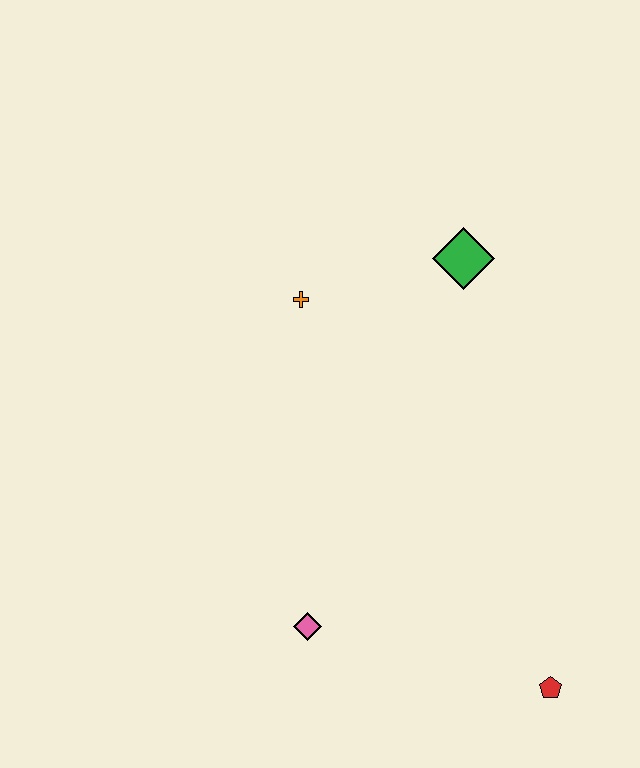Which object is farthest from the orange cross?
The red pentagon is farthest from the orange cross.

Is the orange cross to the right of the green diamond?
No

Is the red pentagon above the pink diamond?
No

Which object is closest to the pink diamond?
The red pentagon is closest to the pink diamond.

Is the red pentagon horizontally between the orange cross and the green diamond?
No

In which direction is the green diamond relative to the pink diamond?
The green diamond is above the pink diamond.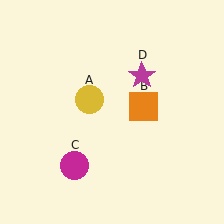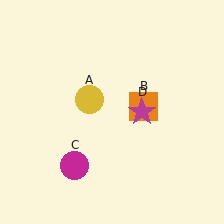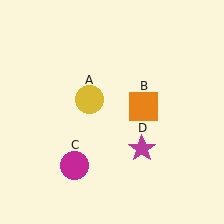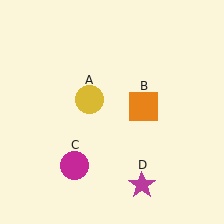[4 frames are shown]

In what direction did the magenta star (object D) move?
The magenta star (object D) moved down.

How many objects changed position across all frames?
1 object changed position: magenta star (object D).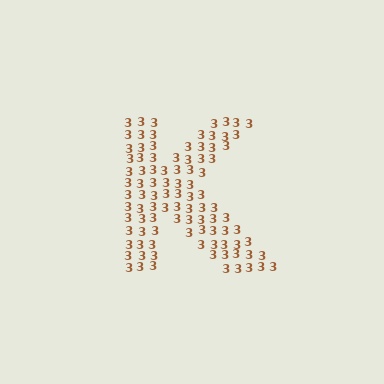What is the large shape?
The large shape is the letter K.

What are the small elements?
The small elements are digit 3's.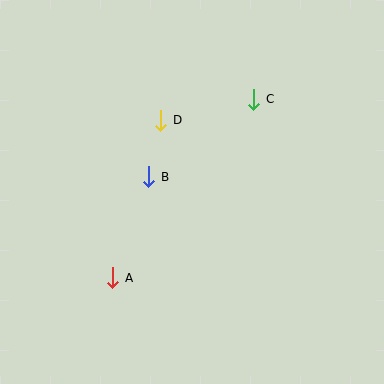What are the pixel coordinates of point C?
Point C is at (254, 99).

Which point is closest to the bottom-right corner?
Point A is closest to the bottom-right corner.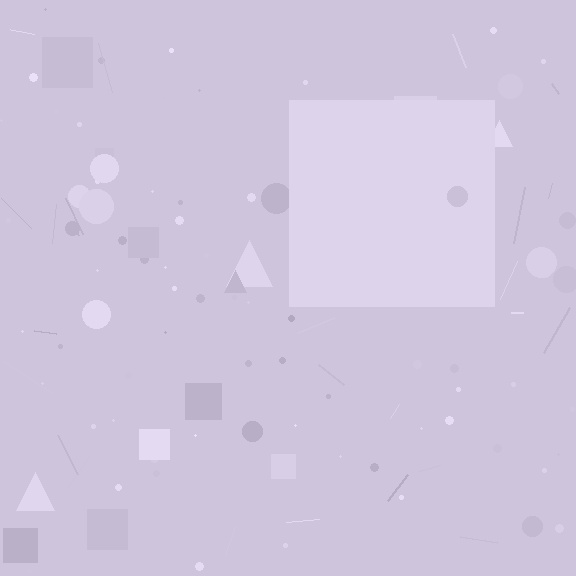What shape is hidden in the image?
A square is hidden in the image.